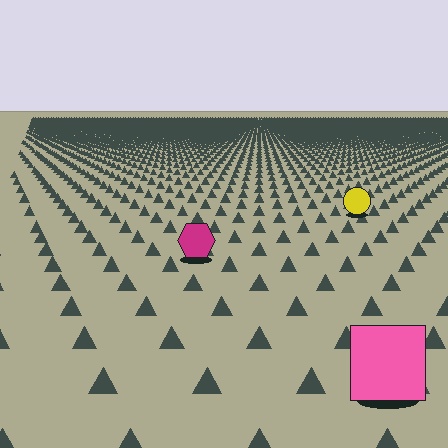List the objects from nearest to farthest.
From nearest to farthest: the pink square, the magenta hexagon, the yellow circle.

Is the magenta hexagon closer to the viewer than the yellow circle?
Yes. The magenta hexagon is closer — you can tell from the texture gradient: the ground texture is coarser near it.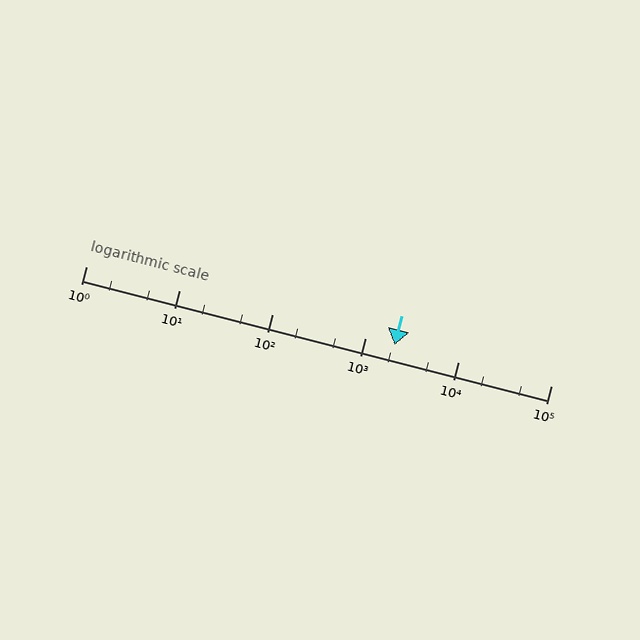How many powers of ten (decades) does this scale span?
The scale spans 5 decades, from 1 to 100000.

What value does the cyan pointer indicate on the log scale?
The pointer indicates approximately 2100.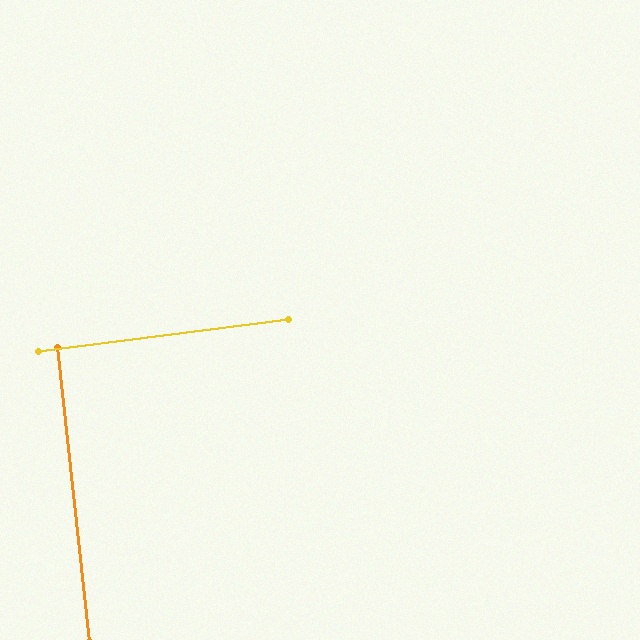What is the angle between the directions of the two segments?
Approximately 89 degrees.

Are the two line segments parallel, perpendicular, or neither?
Perpendicular — they meet at approximately 89°.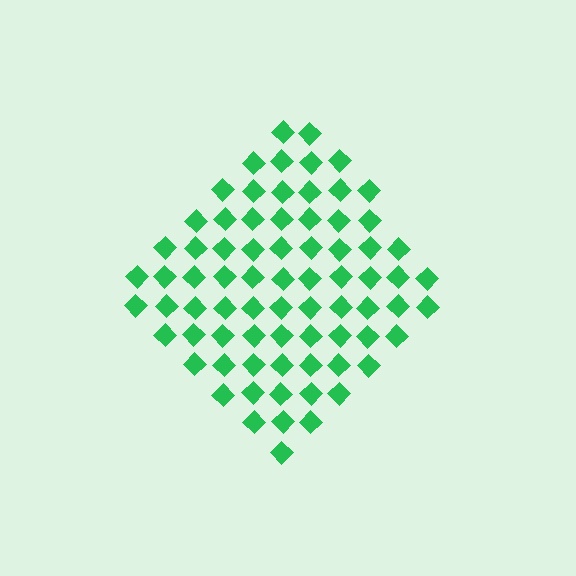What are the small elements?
The small elements are diamonds.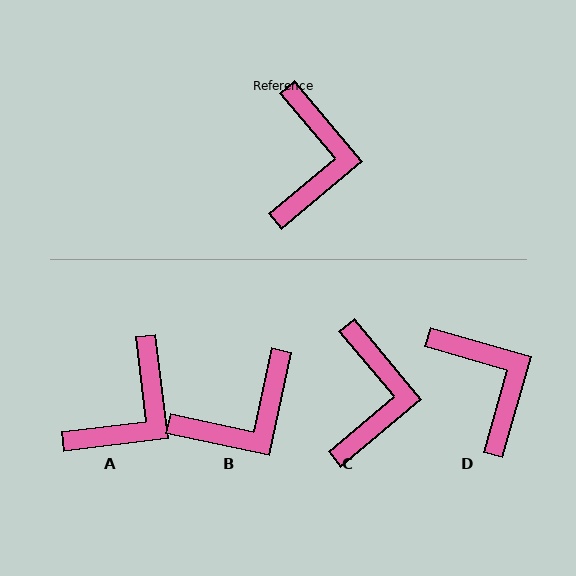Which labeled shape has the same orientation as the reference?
C.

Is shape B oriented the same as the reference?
No, it is off by about 52 degrees.